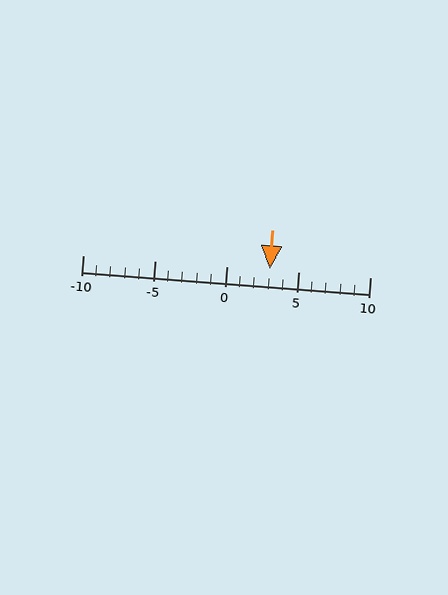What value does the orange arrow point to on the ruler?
The orange arrow points to approximately 3.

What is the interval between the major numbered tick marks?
The major tick marks are spaced 5 units apart.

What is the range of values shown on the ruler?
The ruler shows values from -10 to 10.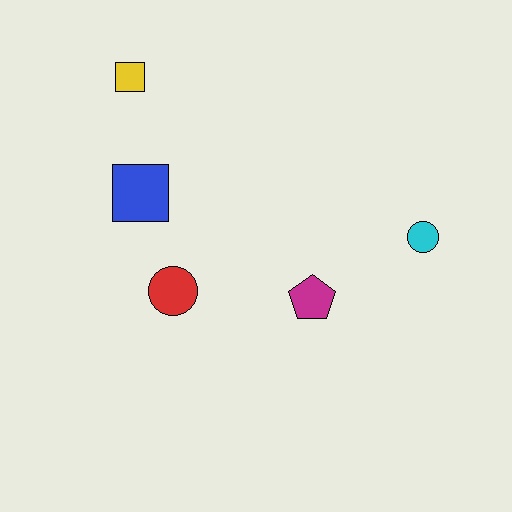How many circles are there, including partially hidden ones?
There are 2 circles.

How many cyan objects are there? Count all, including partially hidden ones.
There is 1 cyan object.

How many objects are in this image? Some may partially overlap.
There are 5 objects.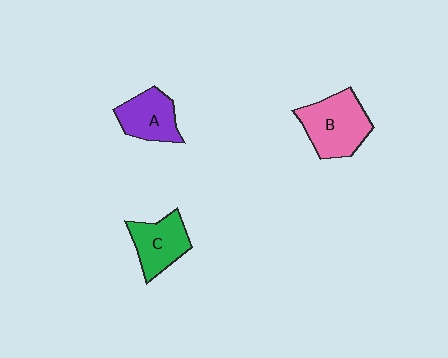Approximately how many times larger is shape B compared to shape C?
Approximately 1.3 times.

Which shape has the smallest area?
Shape A (purple).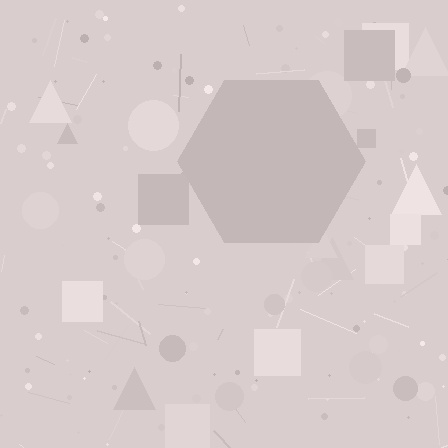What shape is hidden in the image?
A hexagon is hidden in the image.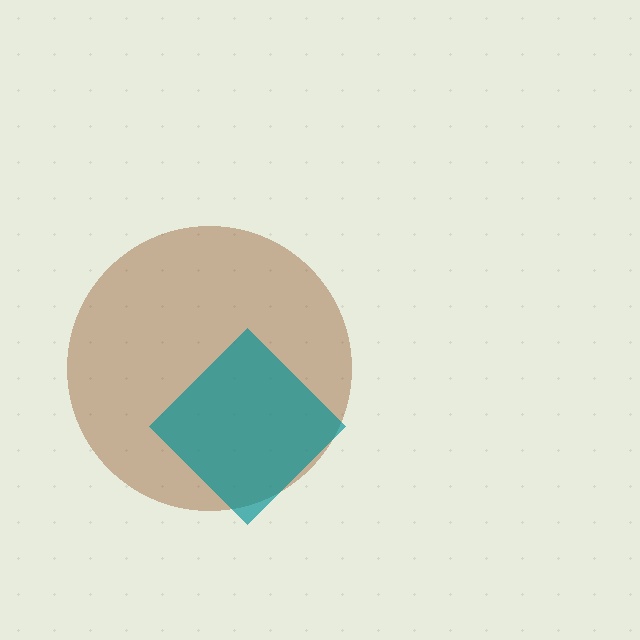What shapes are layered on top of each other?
The layered shapes are: a brown circle, a teal diamond.